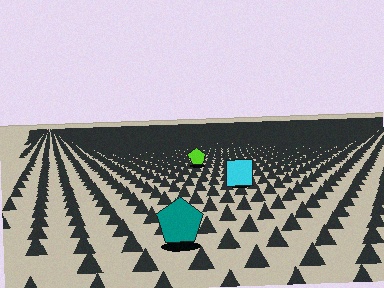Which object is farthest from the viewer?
The lime pentagon is farthest from the viewer. It appears smaller and the ground texture around it is denser.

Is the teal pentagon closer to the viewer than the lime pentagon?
Yes. The teal pentagon is closer — you can tell from the texture gradient: the ground texture is coarser near it.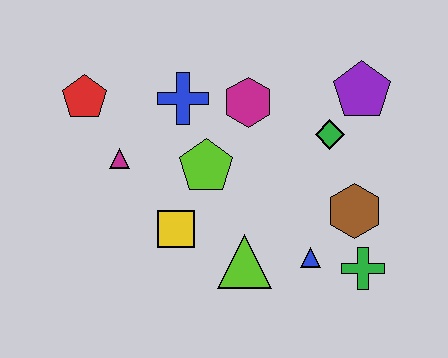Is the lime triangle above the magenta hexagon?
No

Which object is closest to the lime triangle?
The blue triangle is closest to the lime triangle.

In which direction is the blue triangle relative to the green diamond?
The blue triangle is below the green diamond.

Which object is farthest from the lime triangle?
The red pentagon is farthest from the lime triangle.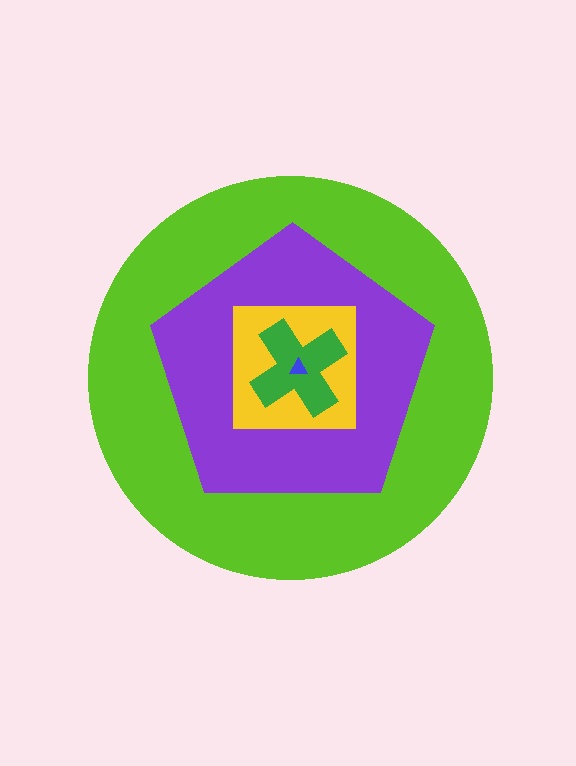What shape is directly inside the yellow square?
The green cross.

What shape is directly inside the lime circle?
The purple pentagon.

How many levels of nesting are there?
5.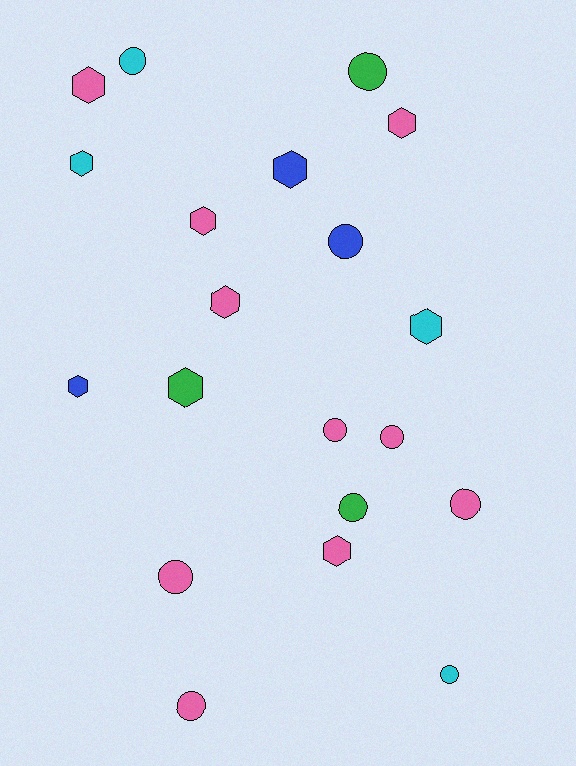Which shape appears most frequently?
Circle, with 10 objects.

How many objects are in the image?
There are 20 objects.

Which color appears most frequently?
Pink, with 10 objects.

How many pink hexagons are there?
There are 5 pink hexagons.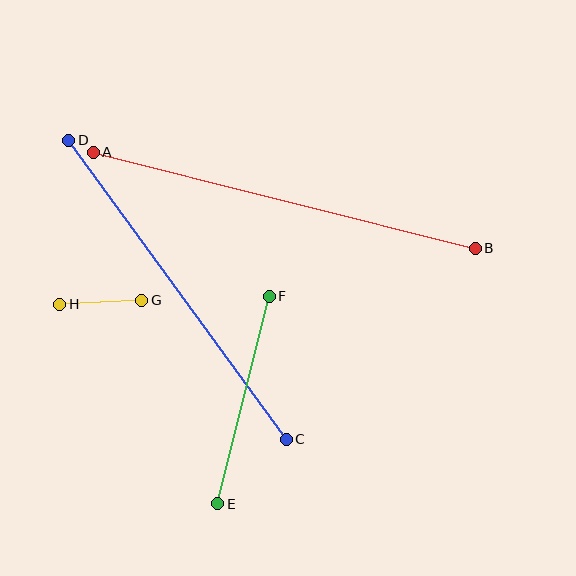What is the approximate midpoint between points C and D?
The midpoint is at approximately (178, 290) pixels.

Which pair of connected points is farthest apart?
Points A and B are farthest apart.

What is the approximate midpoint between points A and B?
The midpoint is at approximately (284, 200) pixels.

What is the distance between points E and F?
The distance is approximately 214 pixels.